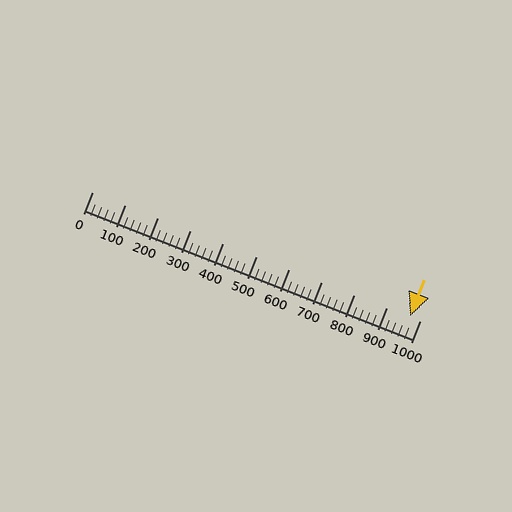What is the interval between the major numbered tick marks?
The major tick marks are spaced 100 units apart.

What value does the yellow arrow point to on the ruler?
The yellow arrow points to approximately 971.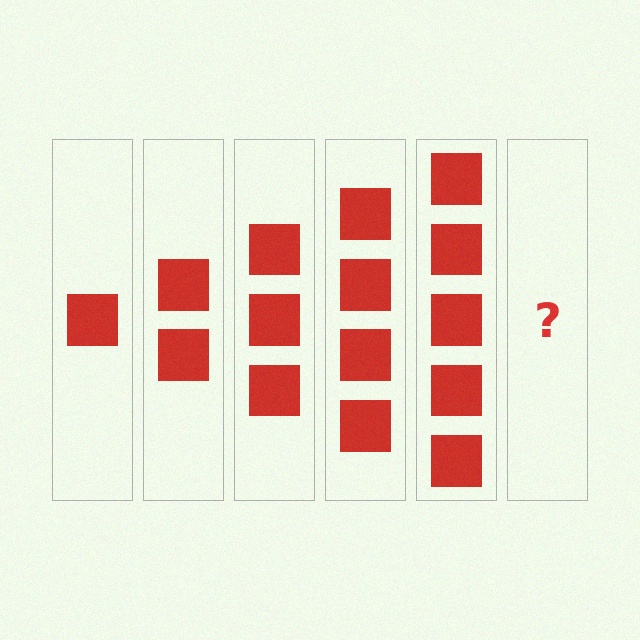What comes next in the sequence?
The next element should be 6 squares.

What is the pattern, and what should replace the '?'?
The pattern is that each step adds one more square. The '?' should be 6 squares.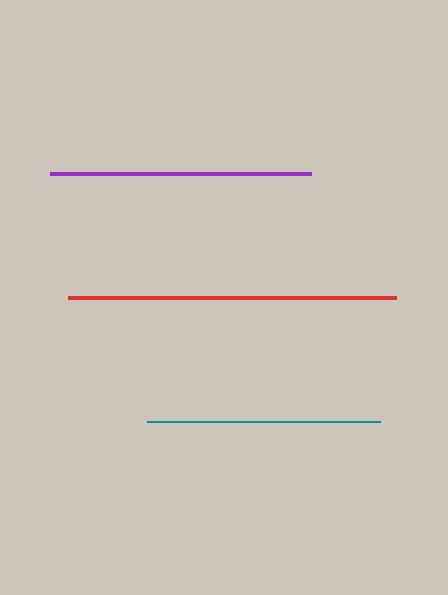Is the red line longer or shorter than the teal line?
The red line is longer than the teal line.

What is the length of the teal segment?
The teal segment is approximately 233 pixels long.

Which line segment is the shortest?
The teal line is the shortest at approximately 233 pixels.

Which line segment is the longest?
The red line is the longest at approximately 328 pixels.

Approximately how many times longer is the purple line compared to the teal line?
The purple line is approximately 1.1 times the length of the teal line.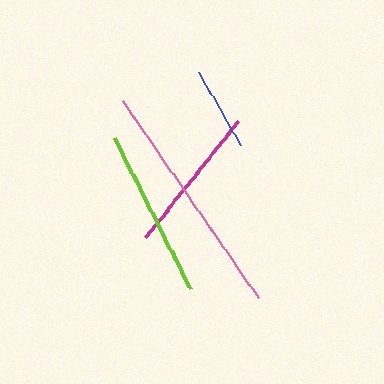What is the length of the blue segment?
The blue segment is approximately 85 pixels long.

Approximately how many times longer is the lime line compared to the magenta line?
The lime line is approximately 1.1 times the length of the magenta line.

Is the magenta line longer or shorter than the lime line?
The lime line is longer than the magenta line.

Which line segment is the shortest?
The blue line is the shortest at approximately 85 pixels.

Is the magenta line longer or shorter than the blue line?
The magenta line is longer than the blue line.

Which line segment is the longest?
The pink line is the longest at approximately 240 pixels.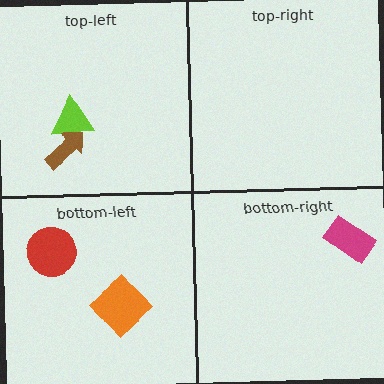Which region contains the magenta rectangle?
The bottom-right region.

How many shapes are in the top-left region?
2.